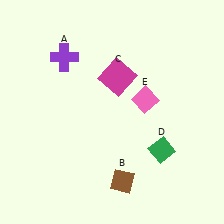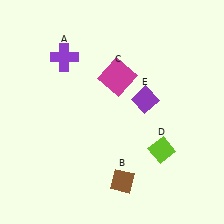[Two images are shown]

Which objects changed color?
D changed from green to lime. E changed from pink to purple.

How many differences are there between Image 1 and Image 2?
There are 2 differences between the two images.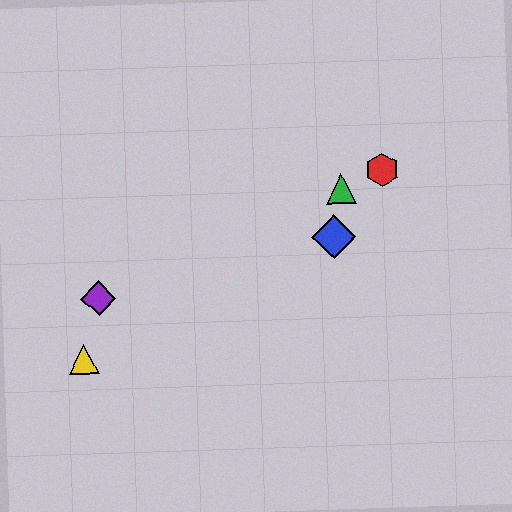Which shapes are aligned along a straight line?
The red hexagon, the green triangle, the purple diamond are aligned along a straight line.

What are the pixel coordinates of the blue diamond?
The blue diamond is at (334, 237).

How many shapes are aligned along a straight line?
3 shapes (the red hexagon, the green triangle, the purple diamond) are aligned along a straight line.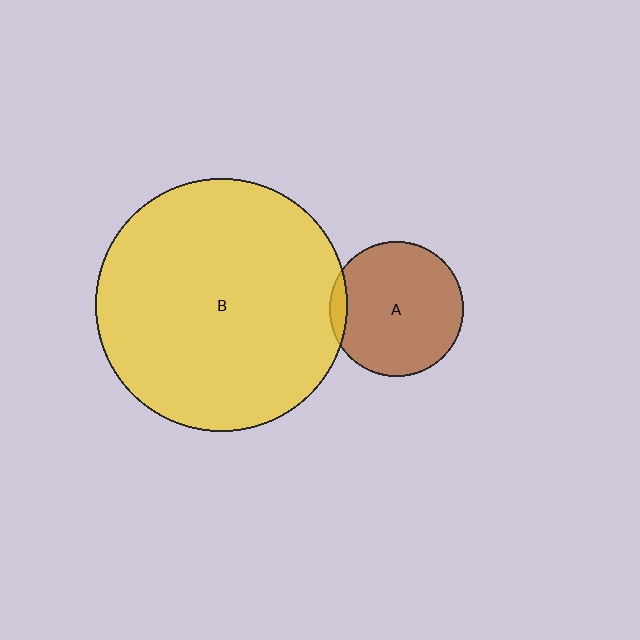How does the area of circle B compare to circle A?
Approximately 3.5 times.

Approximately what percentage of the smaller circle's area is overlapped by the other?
Approximately 5%.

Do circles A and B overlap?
Yes.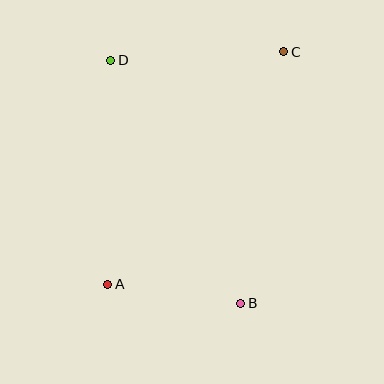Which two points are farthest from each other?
Points A and C are farthest from each other.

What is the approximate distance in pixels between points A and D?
The distance between A and D is approximately 224 pixels.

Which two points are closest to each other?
Points A and B are closest to each other.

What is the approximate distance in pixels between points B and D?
The distance between B and D is approximately 276 pixels.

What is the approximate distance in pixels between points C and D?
The distance between C and D is approximately 173 pixels.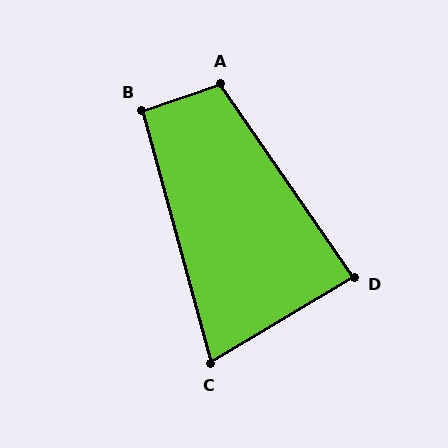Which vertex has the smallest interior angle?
C, at approximately 74 degrees.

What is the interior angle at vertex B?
Approximately 93 degrees (approximately right).